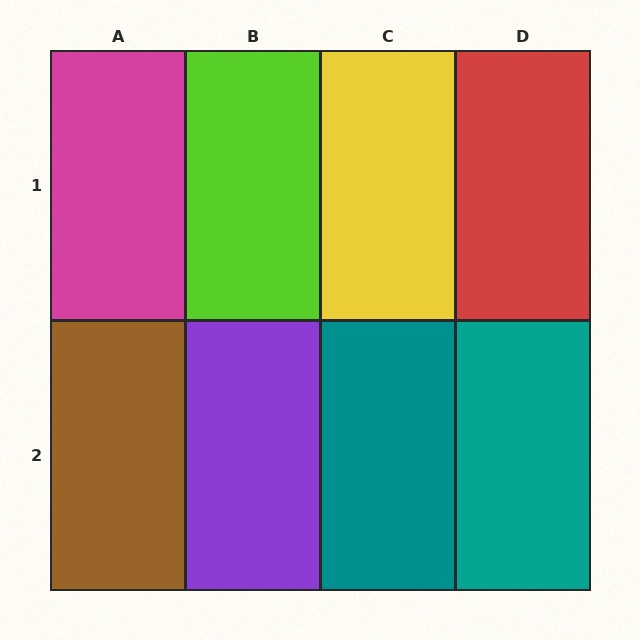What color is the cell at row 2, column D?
Teal.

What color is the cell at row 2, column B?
Purple.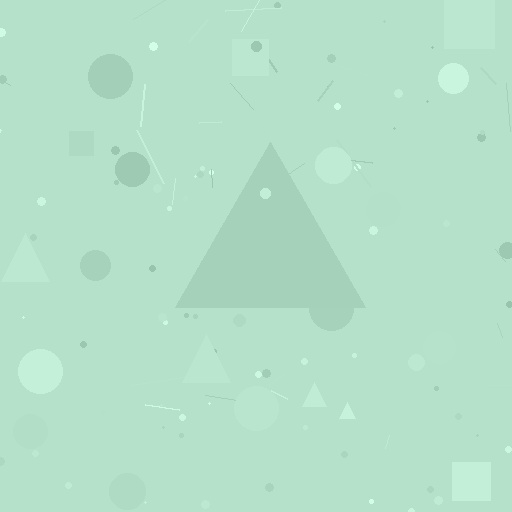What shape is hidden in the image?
A triangle is hidden in the image.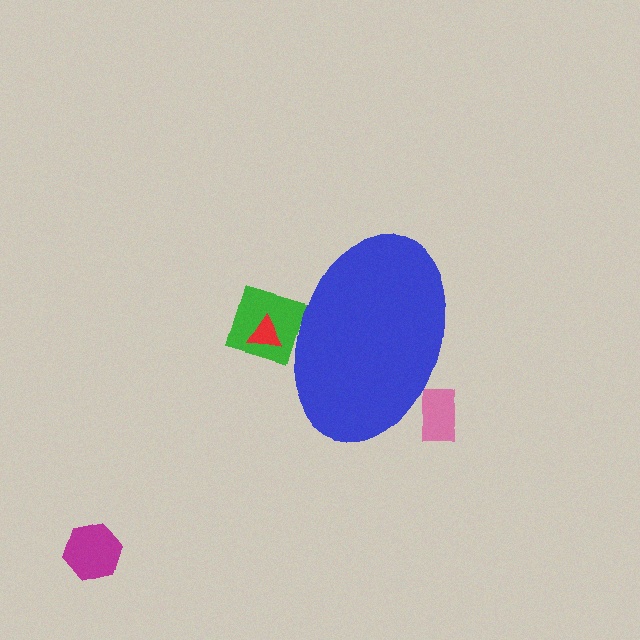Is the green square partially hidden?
Yes, the green square is partially hidden behind the blue ellipse.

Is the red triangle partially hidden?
Yes, the red triangle is partially hidden behind the blue ellipse.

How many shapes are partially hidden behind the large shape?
3 shapes are partially hidden.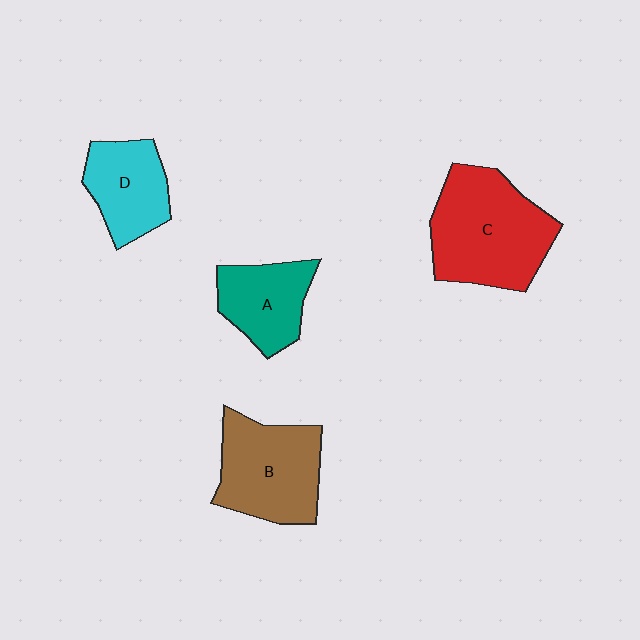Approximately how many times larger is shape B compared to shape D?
Approximately 1.4 times.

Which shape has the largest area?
Shape C (red).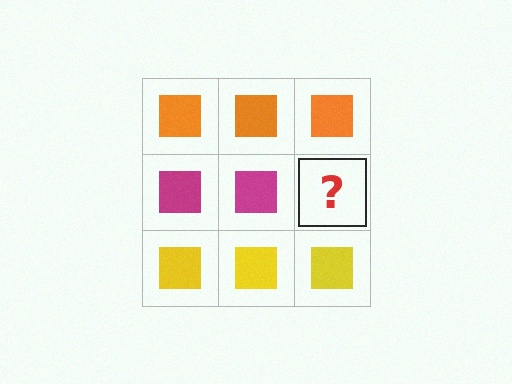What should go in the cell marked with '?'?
The missing cell should contain a magenta square.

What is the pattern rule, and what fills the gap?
The rule is that each row has a consistent color. The gap should be filled with a magenta square.